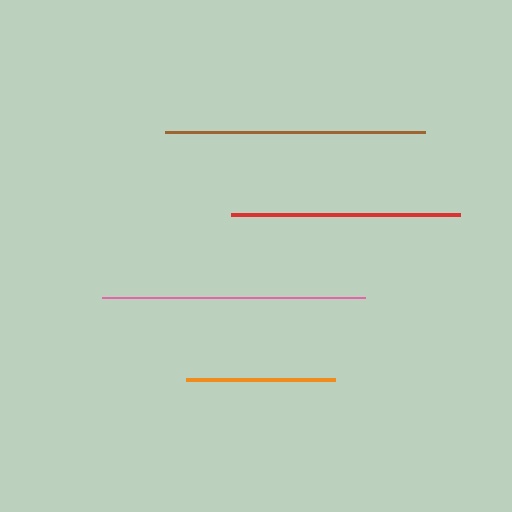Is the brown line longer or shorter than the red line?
The brown line is longer than the red line.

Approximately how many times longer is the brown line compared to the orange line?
The brown line is approximately 1.7 times the length of the orange line.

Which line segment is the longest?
The pink line is the longest at approximately 263 pixels.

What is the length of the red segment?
The red segment is approximately 229 pixels long.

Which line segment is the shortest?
The orange line is the shortest at approximately 149 pixels.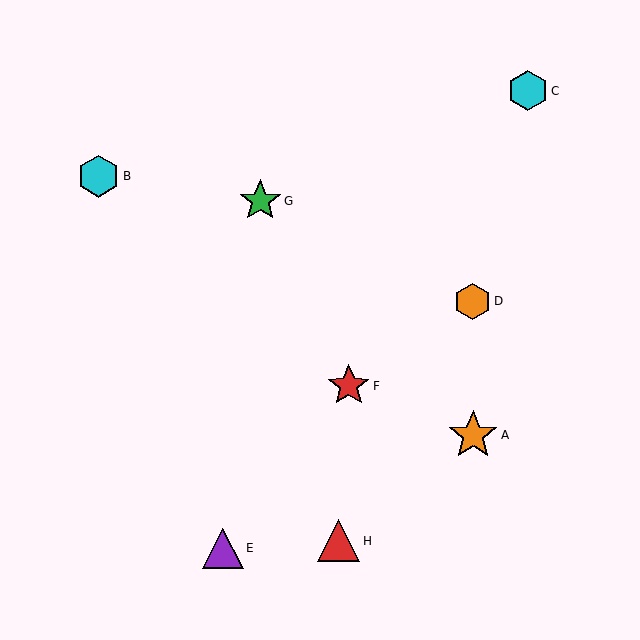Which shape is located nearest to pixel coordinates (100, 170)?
The cyan hexagon (labeled B) at (98, 176) is nearest to that location.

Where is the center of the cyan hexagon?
The center of the cyan hexagon is at (528, 91).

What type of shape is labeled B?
Shape B is a cyan hexagon.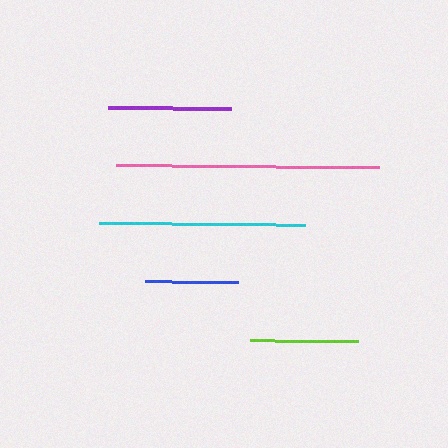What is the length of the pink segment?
The pink segment is approximately 263 pixels long.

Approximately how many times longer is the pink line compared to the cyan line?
The pink line is approximately 1.3 times the length of the cyan line.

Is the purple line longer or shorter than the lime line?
The purple line is longer than the lime line.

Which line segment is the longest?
The pink line is the longest at approximately 263 pixels.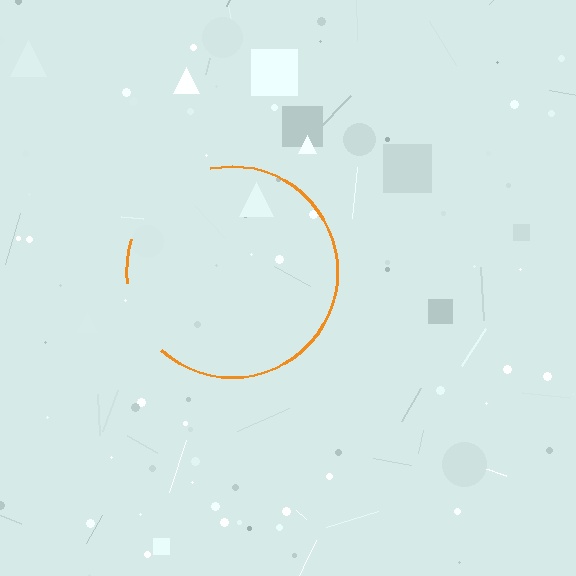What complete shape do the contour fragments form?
The contour fragments form a circle.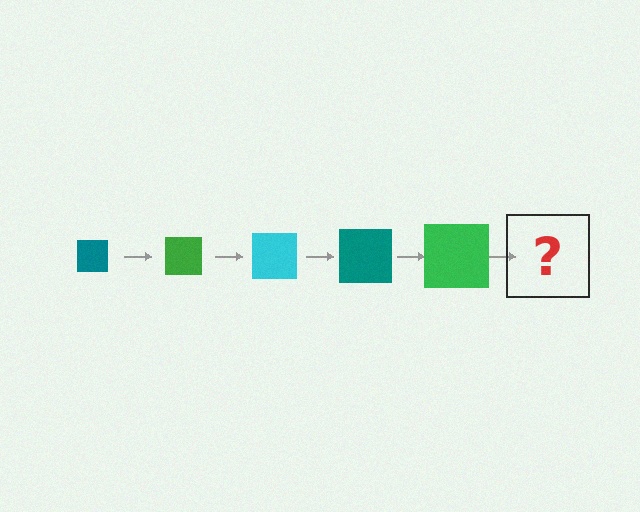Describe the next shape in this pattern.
It should be a cyan square, larger than the previous one.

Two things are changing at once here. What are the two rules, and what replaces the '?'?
The two rules are that the square grows larger each step and the color cycles through teal, green, and cyan. The '?' should be a cyan square, larger than the previous one.